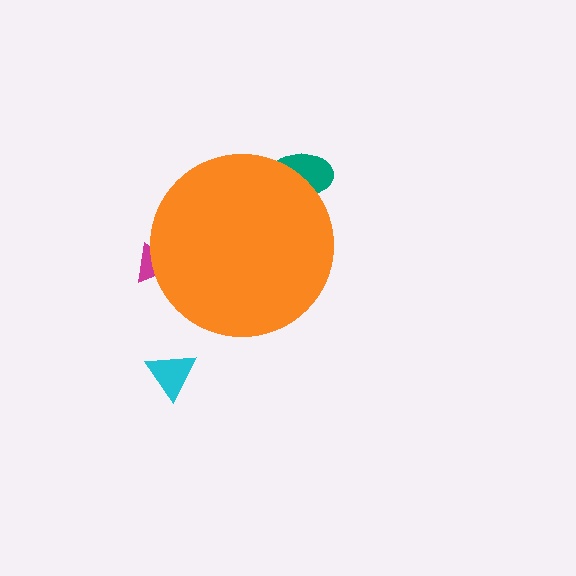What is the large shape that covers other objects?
An orange circle.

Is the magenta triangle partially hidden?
Yes, the magenta triangle is partially hidden behind the orange circle.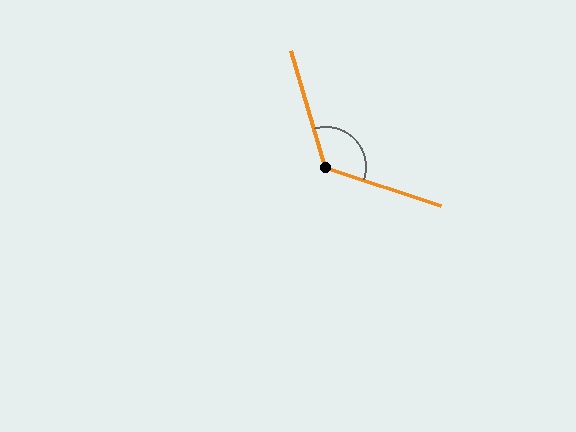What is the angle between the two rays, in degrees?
Approximately 125 degrees.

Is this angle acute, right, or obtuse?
It is obtuse.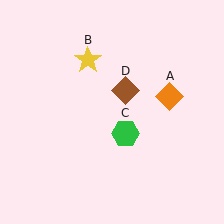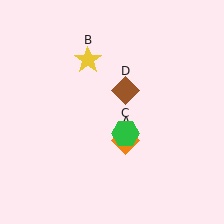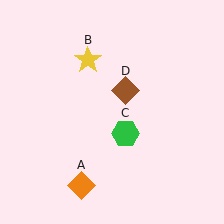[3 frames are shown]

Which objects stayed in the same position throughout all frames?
Yellow star (object B) and green hexagon (object C) and brown diamond (object D) remained stationary.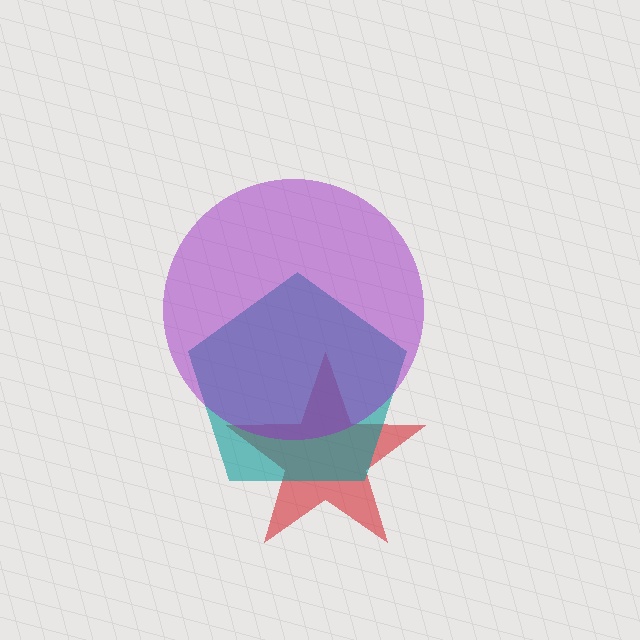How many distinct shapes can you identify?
There are 3 distinct shapes: a red star, a teal pentagon, a purple circle.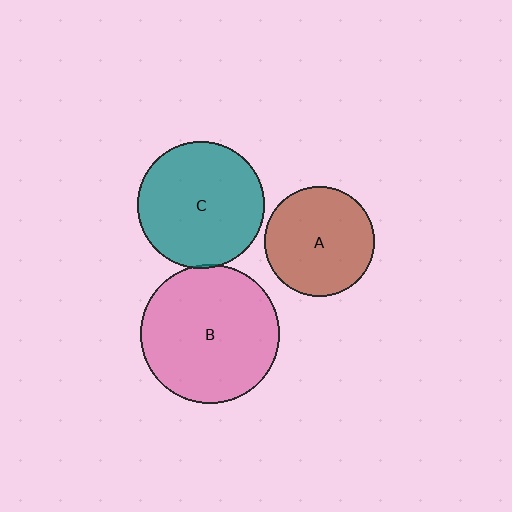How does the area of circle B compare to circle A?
Approximately 1.6 times.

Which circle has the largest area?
Circle B (pink).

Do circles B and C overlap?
Yes.